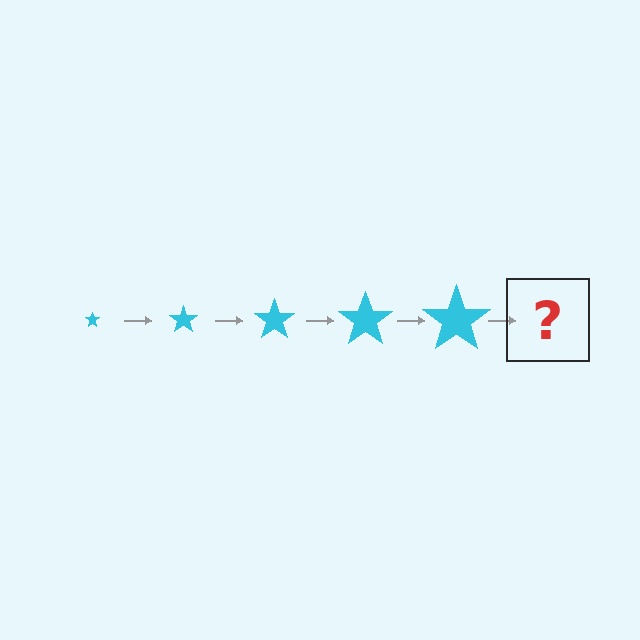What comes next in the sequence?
The next element should be a cyan star, larger than the previous one.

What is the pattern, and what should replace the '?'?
The pattern is that the star gets progressively larger each step. The '?' should be a cyan star, larger than the previous one.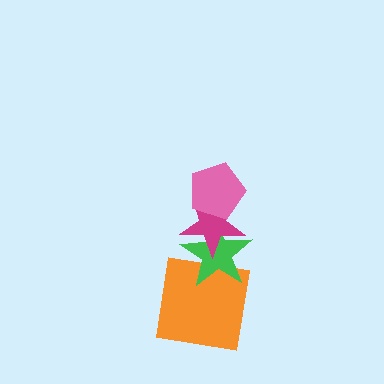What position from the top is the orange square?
The orange square is 4th from the top.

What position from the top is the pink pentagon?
The pink pentagon is 1st from the top.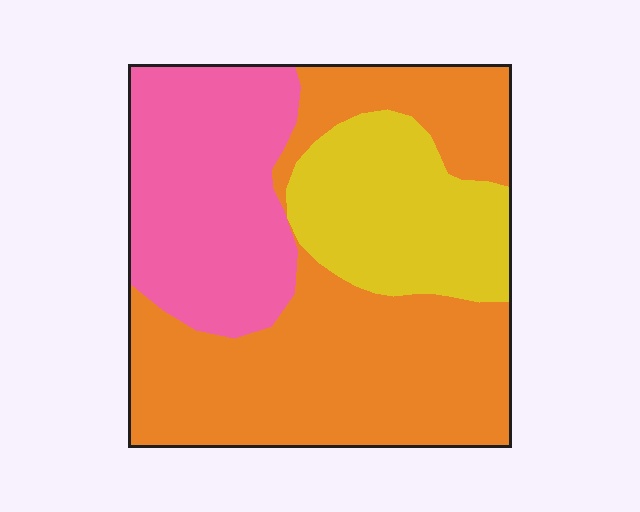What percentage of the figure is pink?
Pink covers roughly 30% of the figure.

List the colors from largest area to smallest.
From largest to smallest: orange, pink, yellow.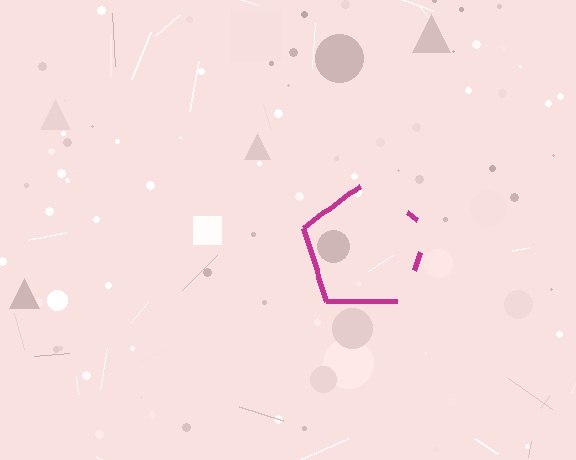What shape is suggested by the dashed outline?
The dashed outline suggests a pentagon.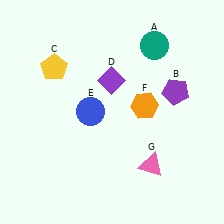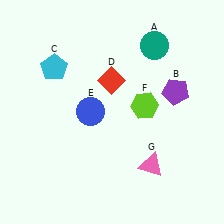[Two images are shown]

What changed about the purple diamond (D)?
In Image 1, D is purple. In Image 2, it changed to red.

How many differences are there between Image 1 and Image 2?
There are 3 differences between the two images.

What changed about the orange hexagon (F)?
In Image 1, F is orange. In Image 2, it changed to lime.